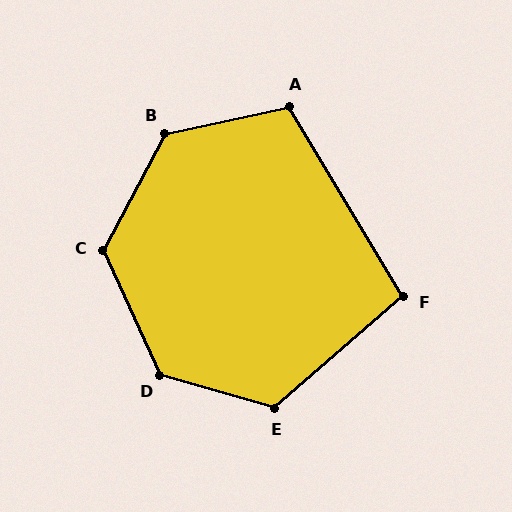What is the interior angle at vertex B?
Approximately 130 degrees (obtuse).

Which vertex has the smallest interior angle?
F, at approximately 100 degrees.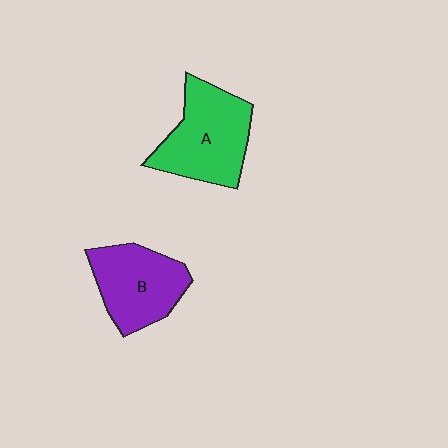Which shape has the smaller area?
Shape B (purple).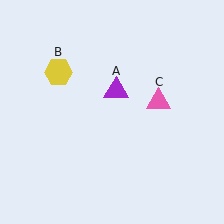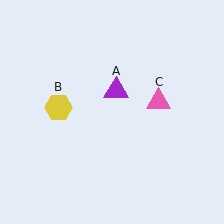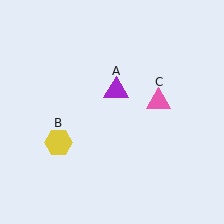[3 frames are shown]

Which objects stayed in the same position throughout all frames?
Purple triangle (object A) and pink triangle (object C) remained stationary.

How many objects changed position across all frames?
1 object changed position: yellow hexagon (object B).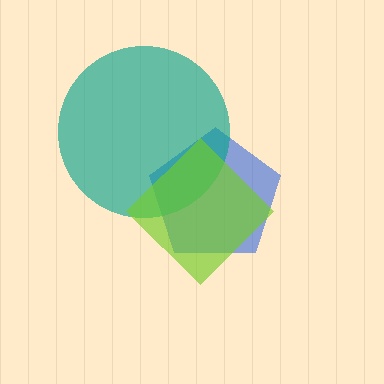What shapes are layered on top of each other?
The layered shapes are: a blue pentagon, a teal circle, a lime diamond.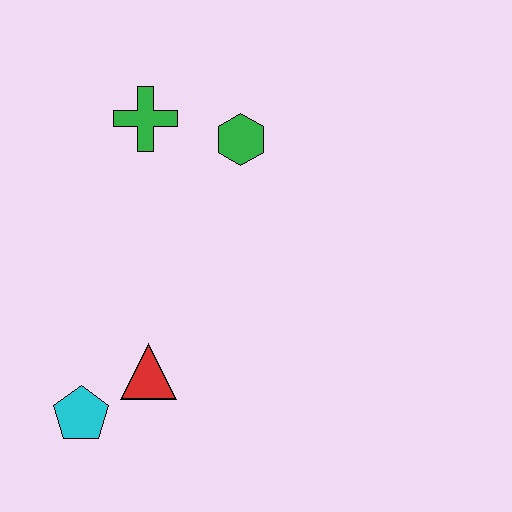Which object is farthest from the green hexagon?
The cyan pentagon is farthest from the green hexagon.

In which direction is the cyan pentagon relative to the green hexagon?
The cyan pentagon is below the green hexagon.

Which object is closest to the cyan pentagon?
The red triangle is closest to the cyan pentagon.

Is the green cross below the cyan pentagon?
No